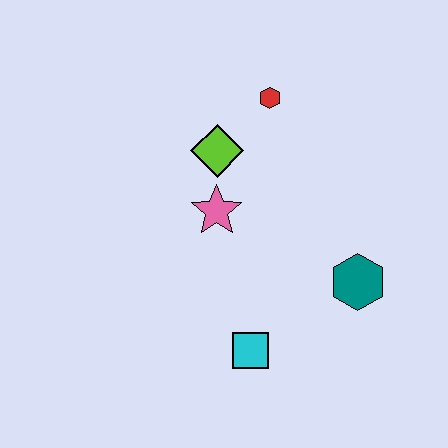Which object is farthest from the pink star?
The teal hexagon is farthest from the pink star.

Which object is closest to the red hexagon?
The lime diamond is closest to the red hexagon.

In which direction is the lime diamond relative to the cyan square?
The lime diamond is above the cyan square.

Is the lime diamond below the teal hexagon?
No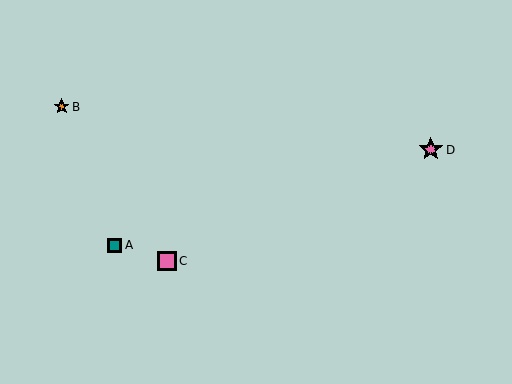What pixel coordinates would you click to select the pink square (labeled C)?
Click at (167, 261) to select the pink square C.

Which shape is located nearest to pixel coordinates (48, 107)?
The orange star (labeled B) at (62, 107) is nearest to that location.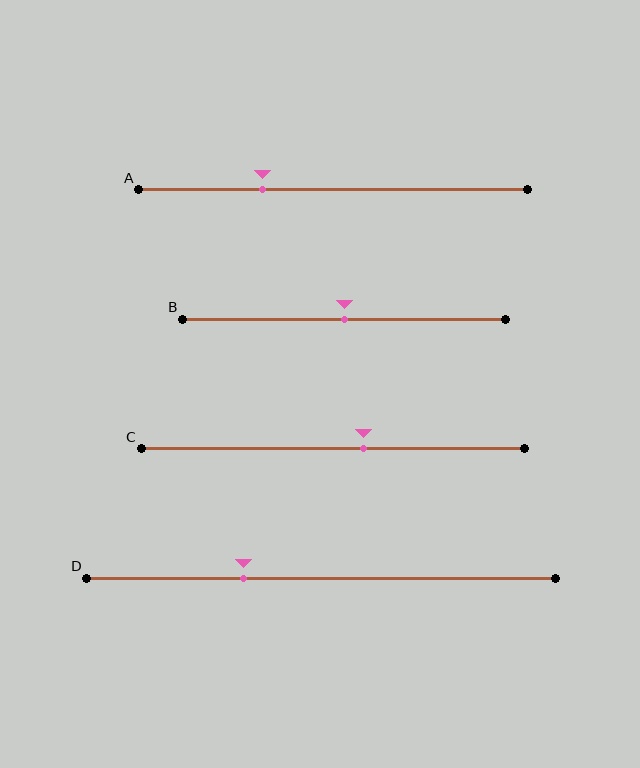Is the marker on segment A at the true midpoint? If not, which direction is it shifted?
No, the marker on segment A is shifted to the left by about 18% of the segment length.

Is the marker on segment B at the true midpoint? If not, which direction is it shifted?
Yes, the marker on segment B is at the true midpoint.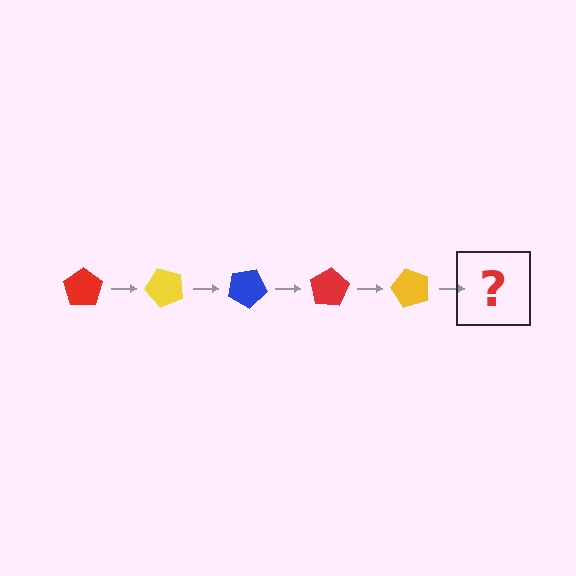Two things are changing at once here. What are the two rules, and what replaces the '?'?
The two rules are that it rotates 50 degrees each step and the color cycles through red, yellow, and blue. The '?' should be a blue pentagon, rotated 250 degrees from the start.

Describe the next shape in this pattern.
It should be a blue pentagon, rotated 250 degrees from the start.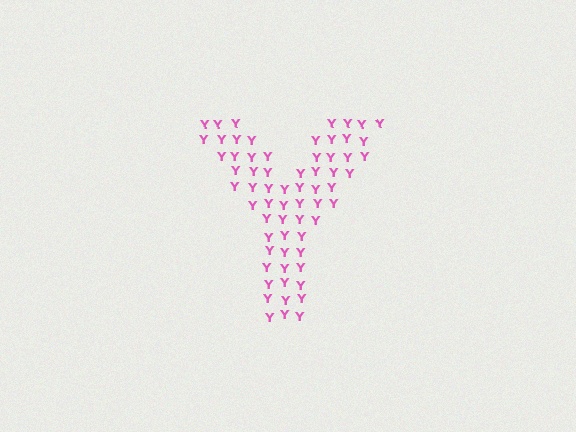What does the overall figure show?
The overall figure shows the letter Y.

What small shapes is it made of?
It is made of small letter Y's.